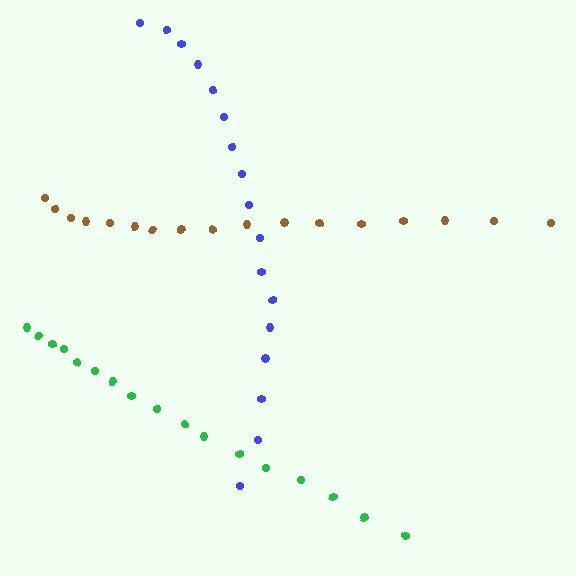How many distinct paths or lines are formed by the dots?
There are 3 distinct paths.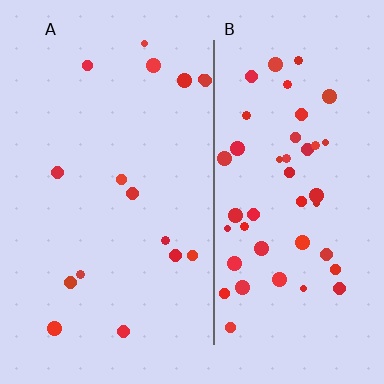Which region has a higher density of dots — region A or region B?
B (the right).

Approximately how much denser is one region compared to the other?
Approximately 2.9× — region B over region A.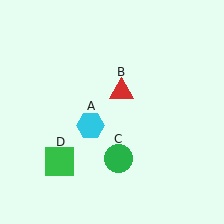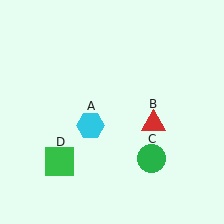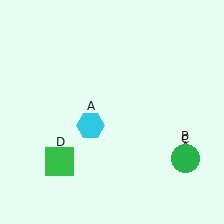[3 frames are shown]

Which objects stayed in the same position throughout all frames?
Cyan hexagon (object A) and green square (object D) remained stationary.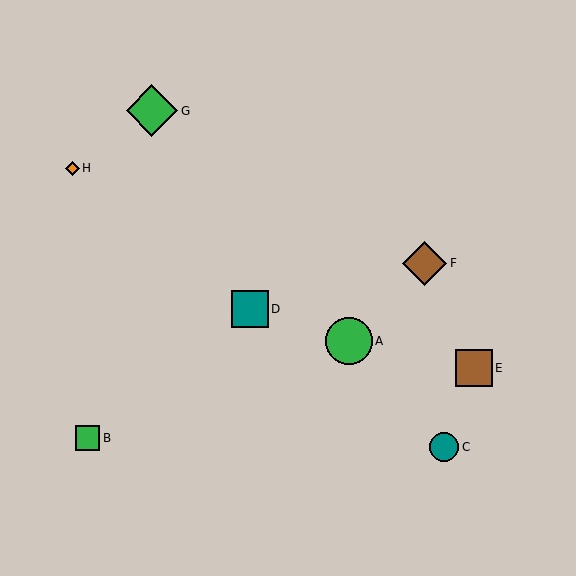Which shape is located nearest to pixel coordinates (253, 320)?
The teal square (labeled D) at (250, 309) is nearest to that location.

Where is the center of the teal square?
The center of the teal square is at (250, 309).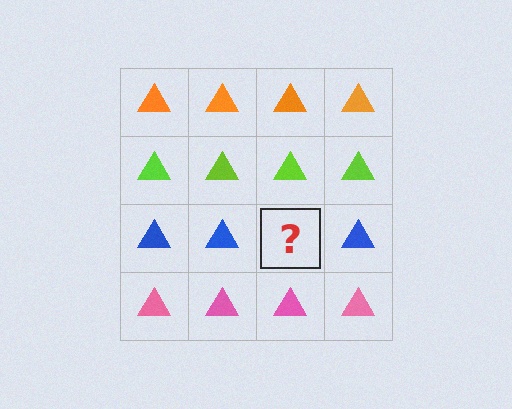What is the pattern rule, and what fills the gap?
The rule is that each row has a consistent color. The gap should be filled with a blue triangle.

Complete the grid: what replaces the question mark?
The question mark should be replaced with a blue triangle.